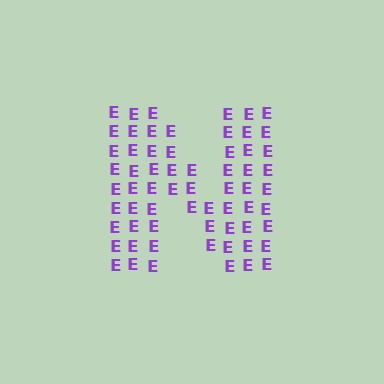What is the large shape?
The large shape is the letter N.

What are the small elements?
The small elements are letter E's.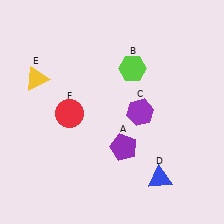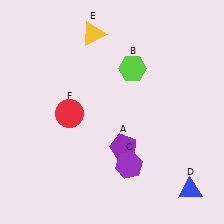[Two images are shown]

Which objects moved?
The objects that moved are: the purple hexagon (C), the blue triangle (D), the yellow triangle (E).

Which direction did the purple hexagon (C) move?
The purple hexagon (C) moved down.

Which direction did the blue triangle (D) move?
The blue triangle (D) moved right.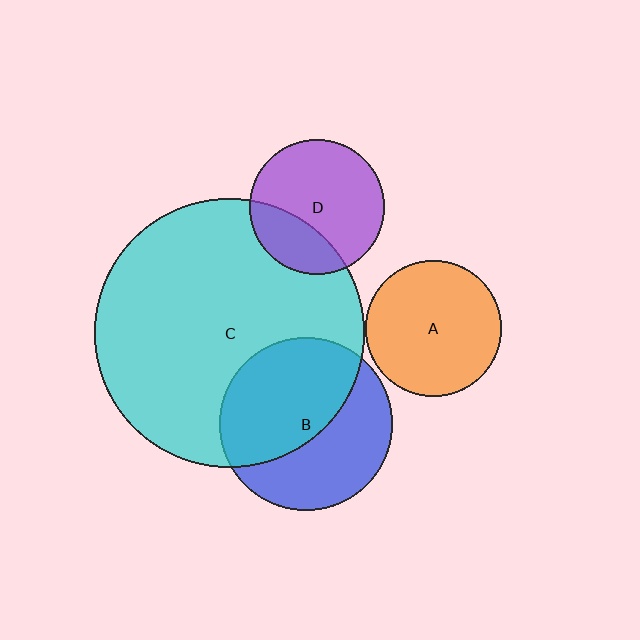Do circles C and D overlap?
Yes.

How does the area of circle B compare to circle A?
Approximately 1.6 times.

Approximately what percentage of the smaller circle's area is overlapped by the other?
Approximately 30%.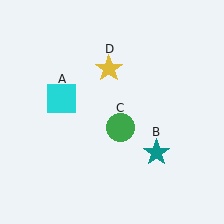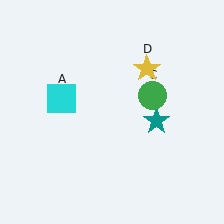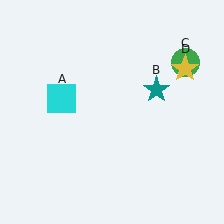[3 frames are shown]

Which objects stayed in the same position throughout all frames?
Cyan square (object A) remained stationary.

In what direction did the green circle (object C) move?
The green circle (object C) moved up and to the right.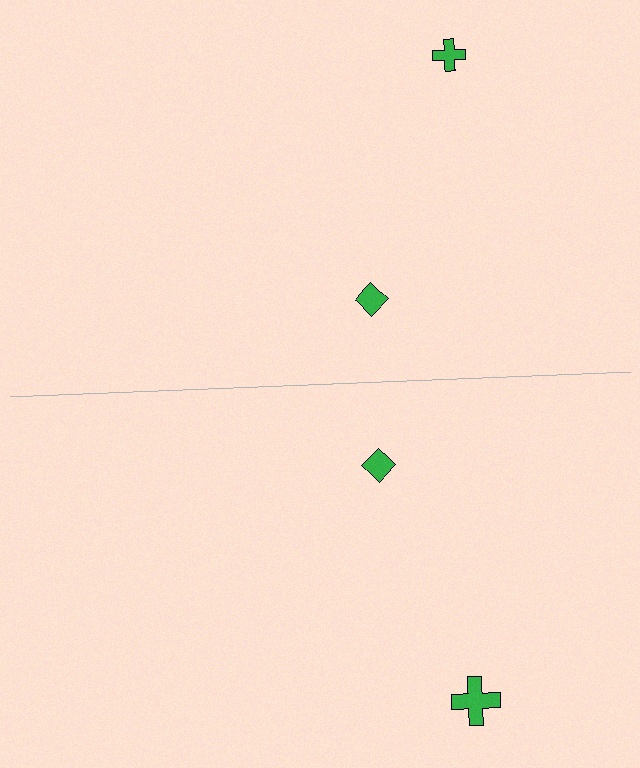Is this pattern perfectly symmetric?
No, the pattern is not perfectly symmetric. The green cross on the bottom side has a different size than its mirror counterpart.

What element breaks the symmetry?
The green cross on the bottom side has a different size than its mirror counterpart.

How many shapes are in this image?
There are 4 shapes in this image.